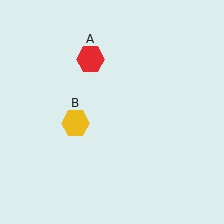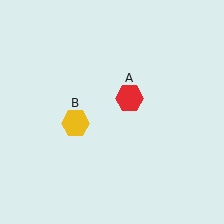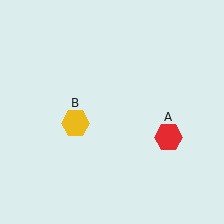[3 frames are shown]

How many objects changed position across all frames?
1 object changed position: red hexagon (object A).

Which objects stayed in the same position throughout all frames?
Yellow hexagon (object B) remained stationary.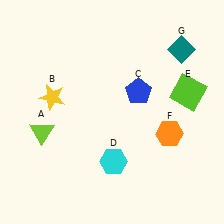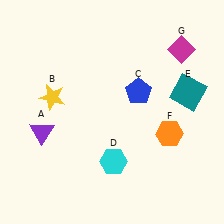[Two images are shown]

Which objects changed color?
A changed from lime to purple. E changed from lime to teal. G changed from teal to magenta.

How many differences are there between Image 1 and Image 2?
There are 3 differences between the two images.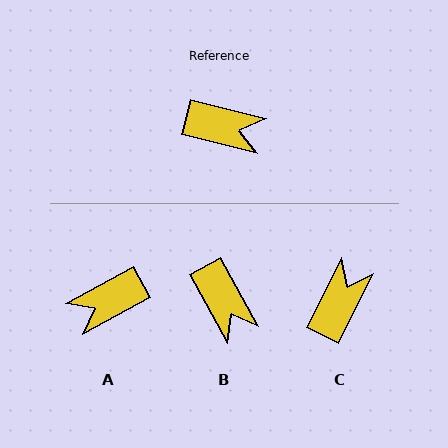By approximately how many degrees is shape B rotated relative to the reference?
Approximately 47 degrees clockwise.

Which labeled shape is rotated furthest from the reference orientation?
A, about 137 degrees away.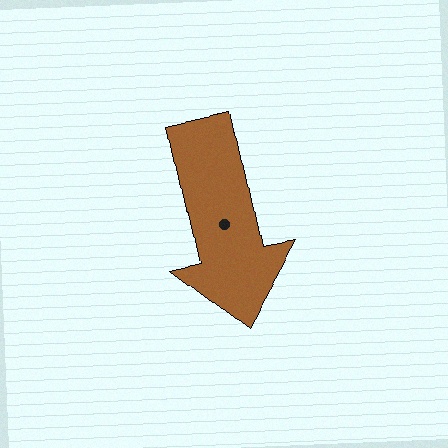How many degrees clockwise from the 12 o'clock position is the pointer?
Approximately 168 degrees.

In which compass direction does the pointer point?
South.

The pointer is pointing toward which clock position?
Roughly 6 o'clock.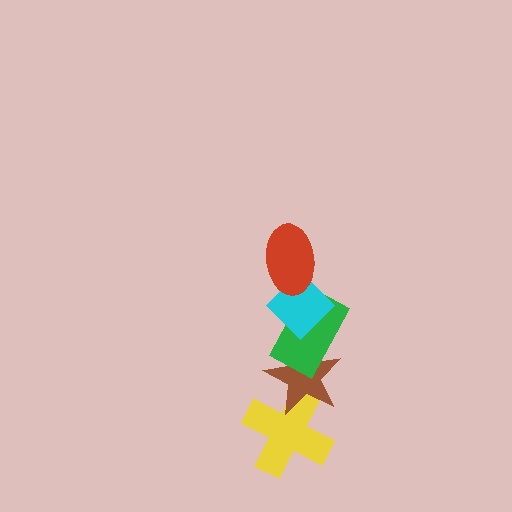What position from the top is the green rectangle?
The green rectangle is 3rd from the top.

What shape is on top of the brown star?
The green rectangle is on top of the brown star.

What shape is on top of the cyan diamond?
The red ellipse is on top of the cyan diamond.